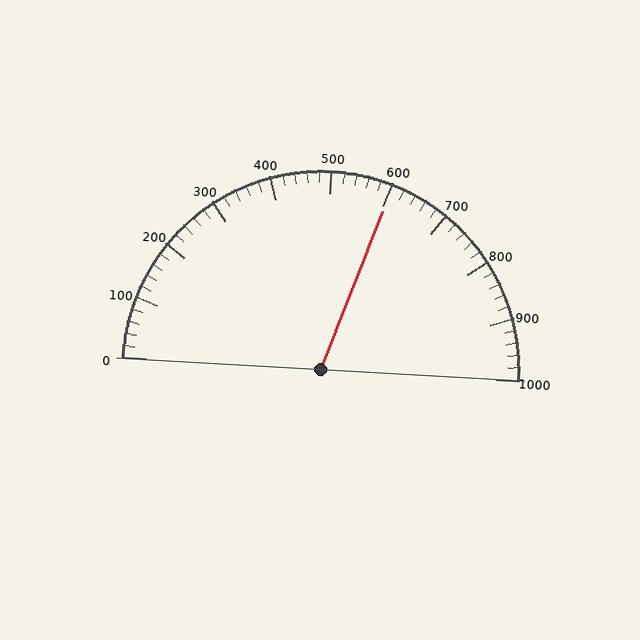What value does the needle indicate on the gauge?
The needle indicates approximately 600.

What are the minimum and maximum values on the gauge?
The gauge ranges from 0 to 1000.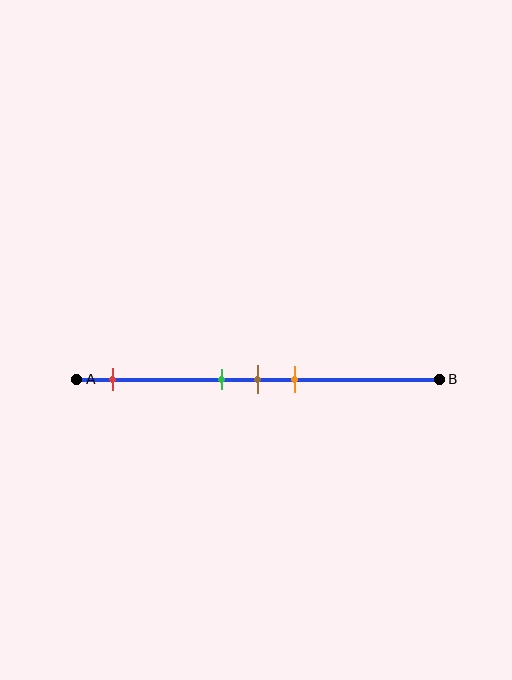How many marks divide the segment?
There are 4 marks dividing the segment.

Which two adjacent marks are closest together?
The green and brown marks are the closest adjacent pair.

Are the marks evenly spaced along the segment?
No, the marks are not evenly spaced.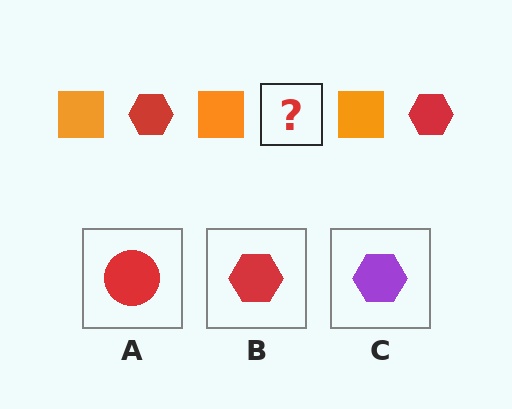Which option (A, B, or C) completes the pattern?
B.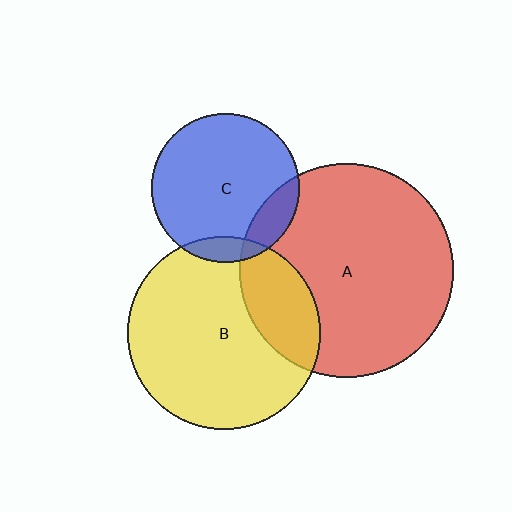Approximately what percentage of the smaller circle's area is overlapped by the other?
Approximately 10%.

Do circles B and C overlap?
Yes.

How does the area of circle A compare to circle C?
Approximately 2.1 times.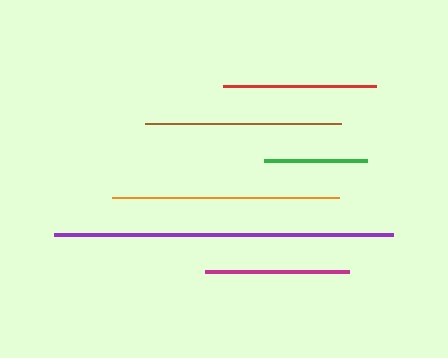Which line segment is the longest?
The purple line is the longest at approximately 339 pixels.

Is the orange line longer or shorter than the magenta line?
The orange line is longer than the magenta line.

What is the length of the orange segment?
The orange segment is approximately 227 pixels long.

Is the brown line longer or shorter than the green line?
The brown line is longer than the green line.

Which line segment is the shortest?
The green line is the shortest at approximately 103 pixels.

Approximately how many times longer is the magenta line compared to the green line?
The magenta line is approximately 1.4 times the length of the green line.